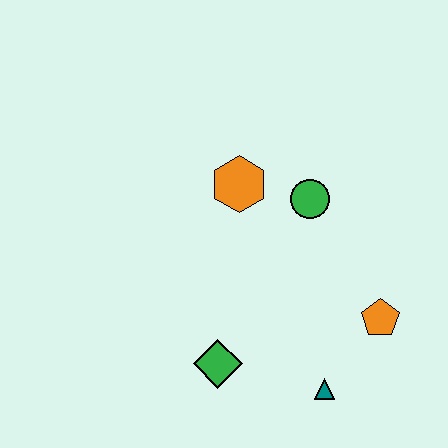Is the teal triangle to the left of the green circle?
No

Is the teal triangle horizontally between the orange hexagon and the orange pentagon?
Yes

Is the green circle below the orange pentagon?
No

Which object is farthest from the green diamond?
The green circle is farthest from the green diamond.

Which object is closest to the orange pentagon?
The teal triangle is closest to the orange pentagon.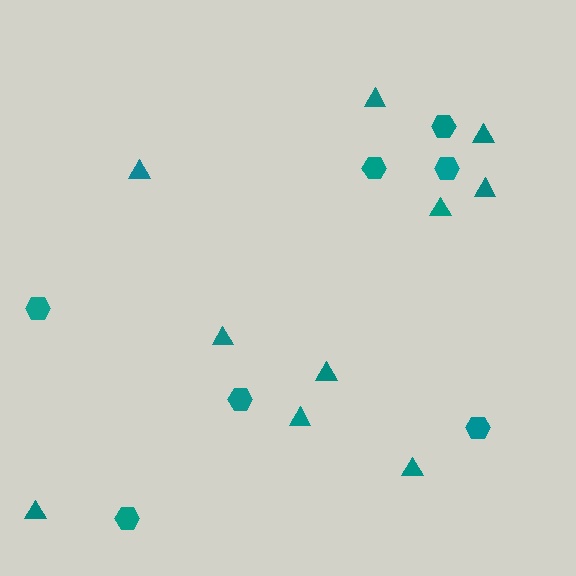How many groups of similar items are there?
There are 2 groups: one group of triangles (10) and one group of hexagons (7).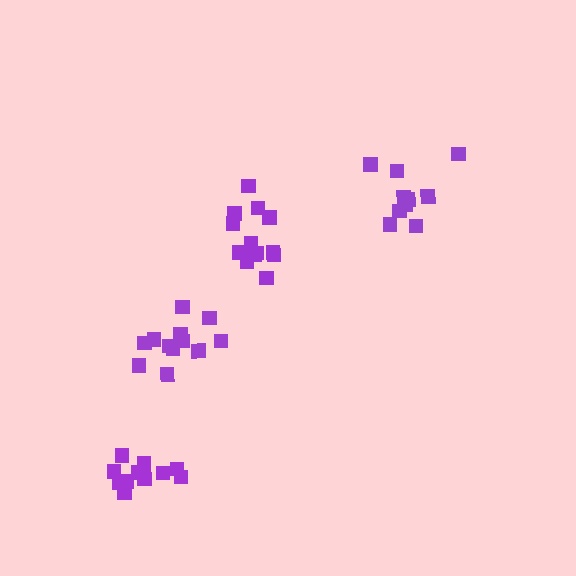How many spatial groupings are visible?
There are 4 spatial groupings.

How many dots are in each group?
Group 1: 12 dots, Group 2: 13 dots, Group 3: 10 dots, Group 4: 13 dots (48 total).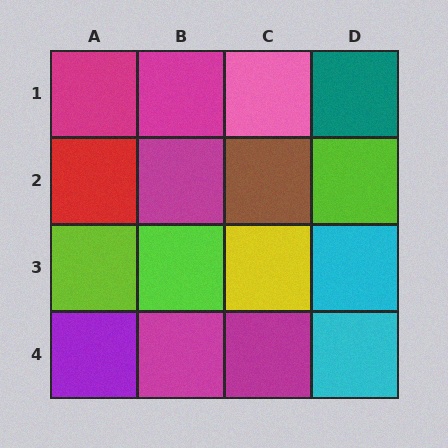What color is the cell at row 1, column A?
Magenta.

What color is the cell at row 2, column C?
Brown.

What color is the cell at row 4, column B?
Magenta.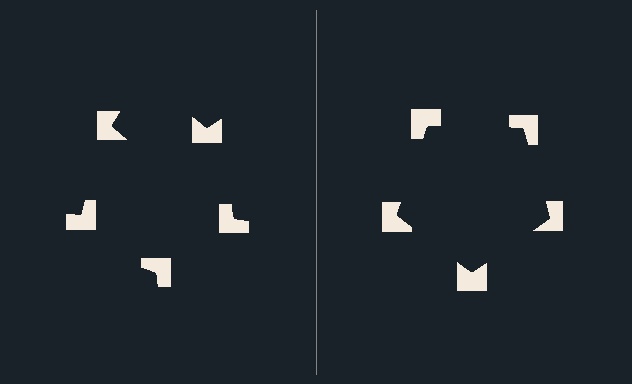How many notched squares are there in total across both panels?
10 — 5 on each side.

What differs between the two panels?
The notched squares are positioned identically on both sides; only the wedge orientations differ. On the right they align to a pentagon; on the left they are misaligned.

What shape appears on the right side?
An illusory pentagon.